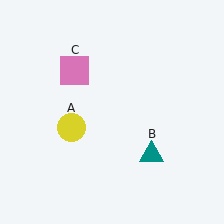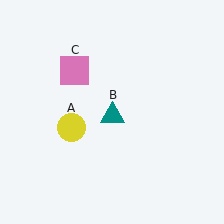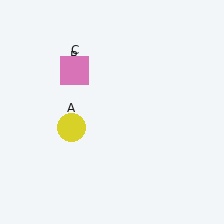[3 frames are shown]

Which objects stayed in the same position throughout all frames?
Yellow circle (object A) and pink square (object C) remained stationary.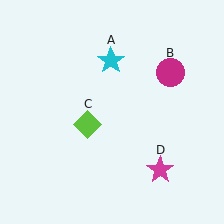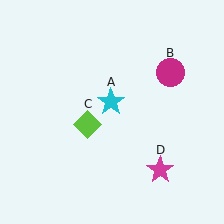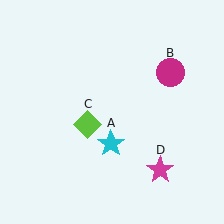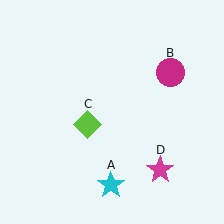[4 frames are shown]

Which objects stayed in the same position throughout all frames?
Magenta circle (object B) and lime diamond (object C) and magenta star (object D) remained stationary.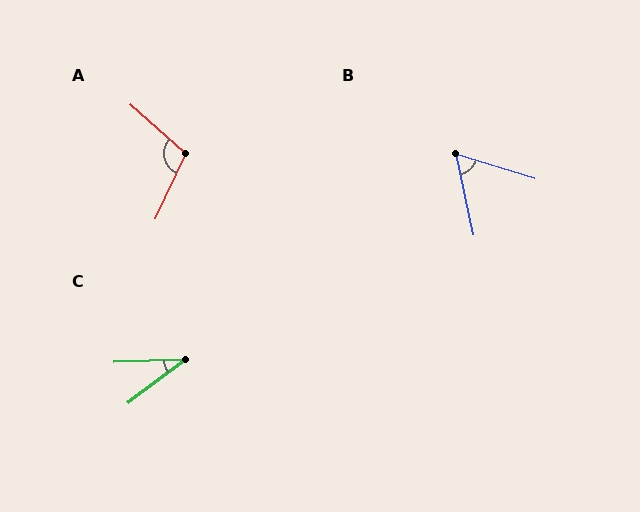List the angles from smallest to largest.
C (35°), B (61°), A (107°).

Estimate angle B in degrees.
Approximately 61 degrees.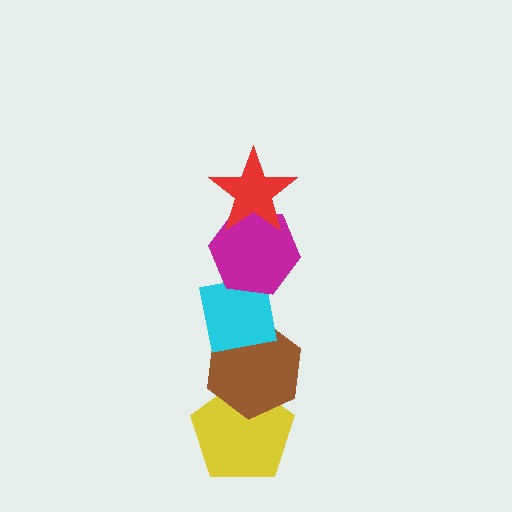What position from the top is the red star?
The red star is 1st from the top.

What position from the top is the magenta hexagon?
The magenta hexagon is 2nd from the top.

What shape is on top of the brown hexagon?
The cyan square is on top of the brown hexagon.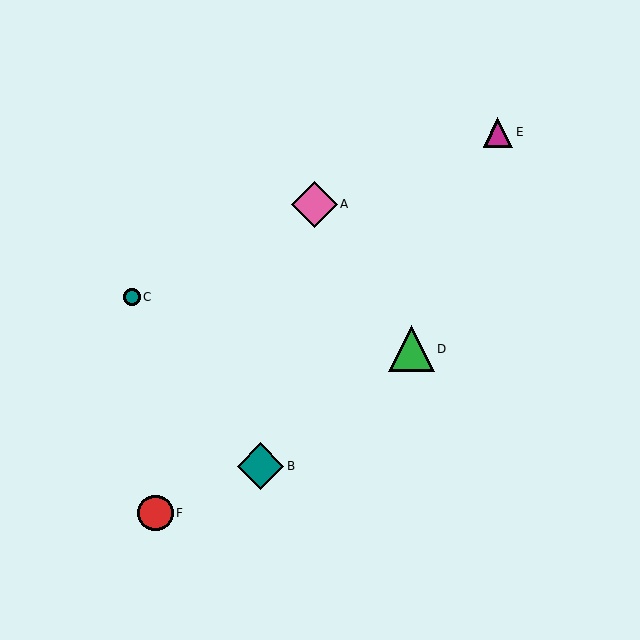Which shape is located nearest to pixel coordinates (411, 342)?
The green triangle (labeled D) at (411, 349) is nearest to that location.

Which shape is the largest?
The teal diamond (labeled B) is the largest.